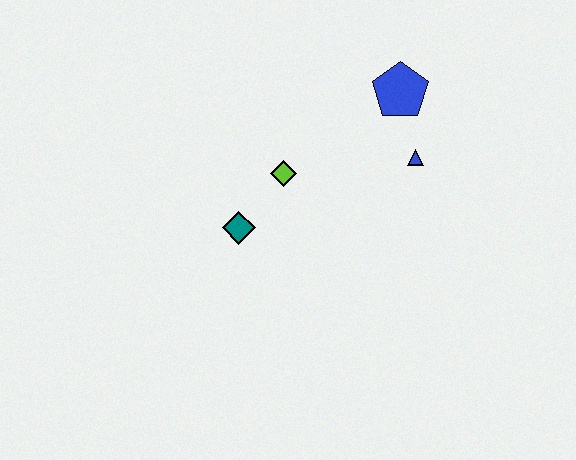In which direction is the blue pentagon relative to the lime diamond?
The blue pentagon is to the right of the lime diamond.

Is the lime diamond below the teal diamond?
No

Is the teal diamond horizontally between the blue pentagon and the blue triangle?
No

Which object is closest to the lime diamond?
The teal diamond is closest to the lime diamond.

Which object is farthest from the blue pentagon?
The teal diamond is farthest from the blue pentagon.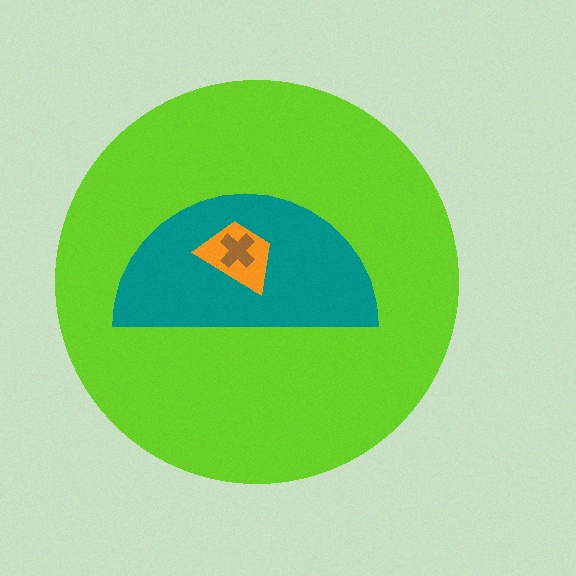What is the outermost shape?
The lime circle.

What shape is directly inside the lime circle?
The teal semicircle.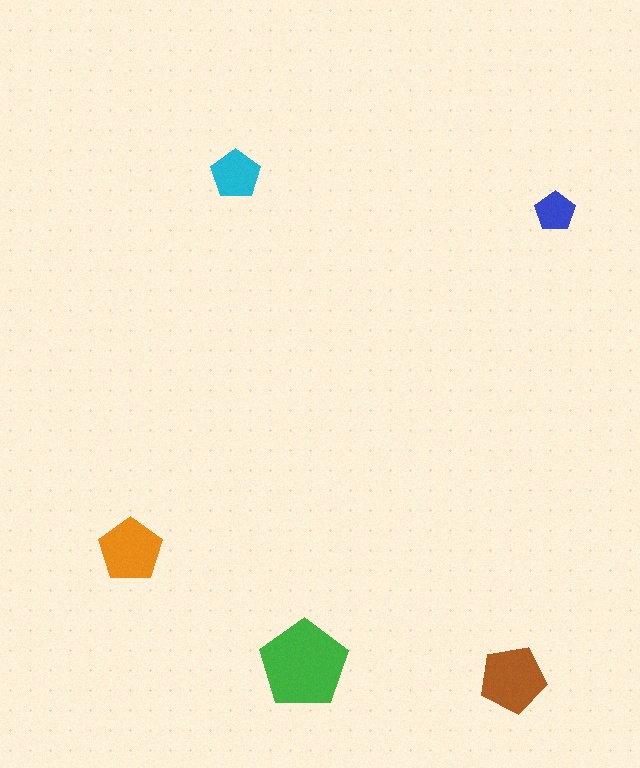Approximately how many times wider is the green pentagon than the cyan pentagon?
About 2 times wider.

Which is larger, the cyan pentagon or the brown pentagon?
The brown one.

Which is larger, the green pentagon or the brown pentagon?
The green one.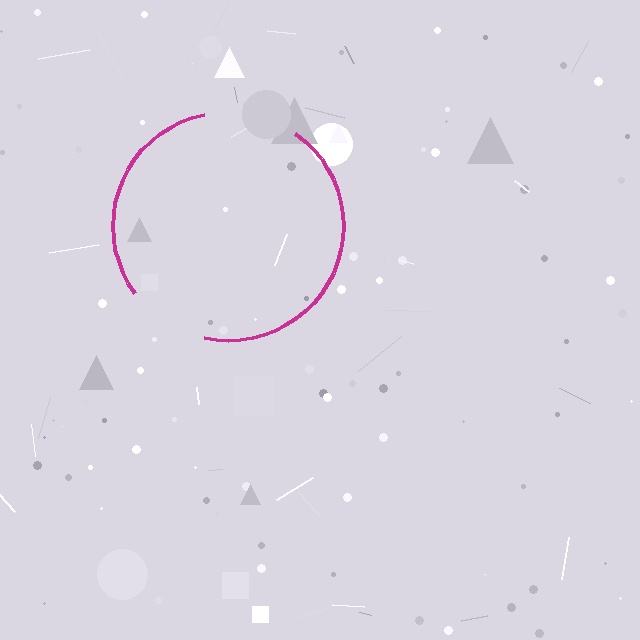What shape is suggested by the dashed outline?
The dashed outline suggests a circle.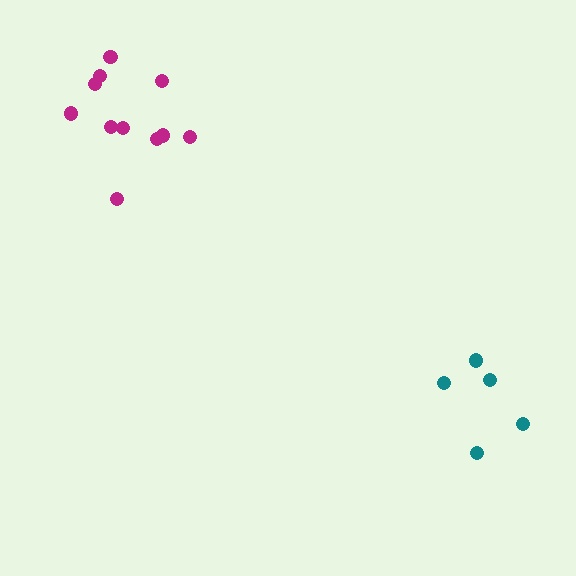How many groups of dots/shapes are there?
There are 2 groups.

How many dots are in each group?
Group 1: 5 dots, Group 2: 11 dots (16 total).